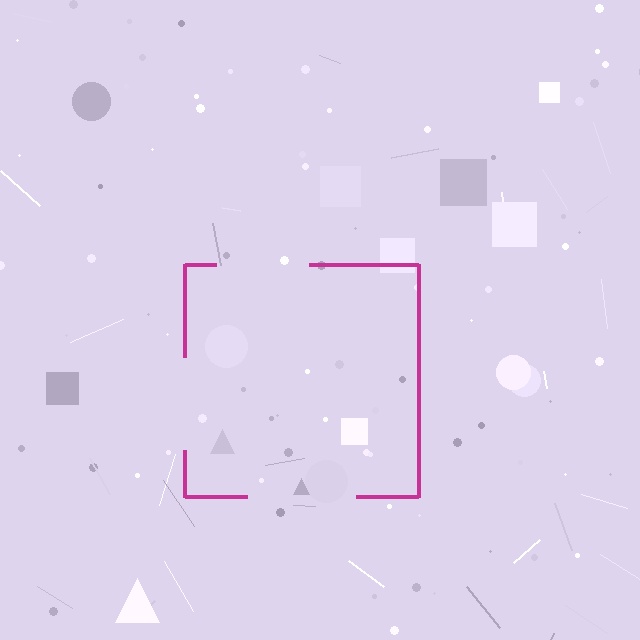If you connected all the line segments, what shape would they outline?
They would outline a square.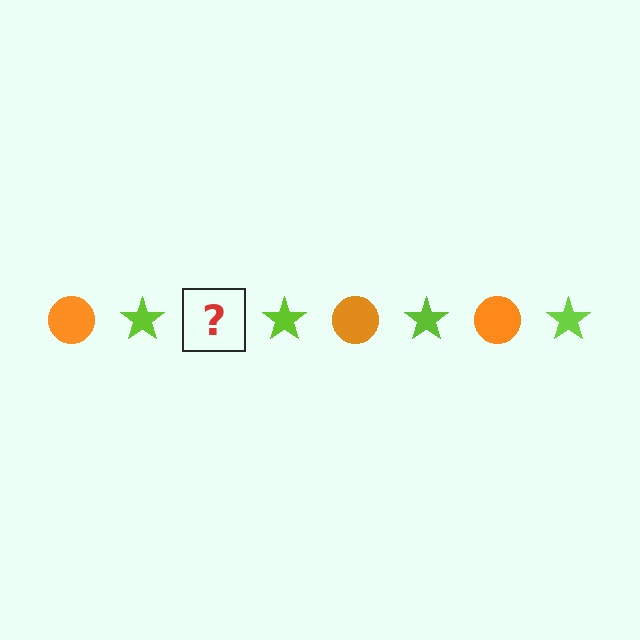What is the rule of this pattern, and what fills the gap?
The rule is that the pattern alternates between orange circle and lime star. The gap should be filled with an orange circle.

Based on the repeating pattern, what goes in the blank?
The blank should be an orange circle.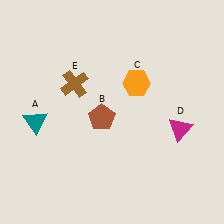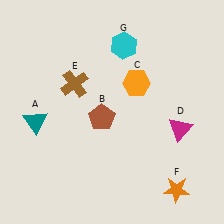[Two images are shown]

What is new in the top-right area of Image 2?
A cyan hexagon (G) was added in the top-right area of Image 2.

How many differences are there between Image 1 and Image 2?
There are 2 differences between the two images.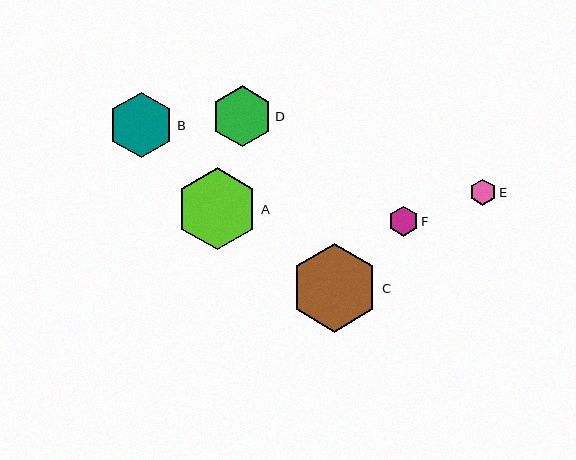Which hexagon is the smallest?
Hexagon E is the smallest with a size of approximately 26 pixels.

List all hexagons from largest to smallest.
From largest to smallest: C, A, B, D, F, E.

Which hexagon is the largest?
Hexagon C is the largest with a size of approximately 88 pixels.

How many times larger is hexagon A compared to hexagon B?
Hexagon A is approximately 1.3 times the size of hexagon B.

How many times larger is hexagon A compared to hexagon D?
Hexagon A is approximately 1.4 times the size of hexagon D.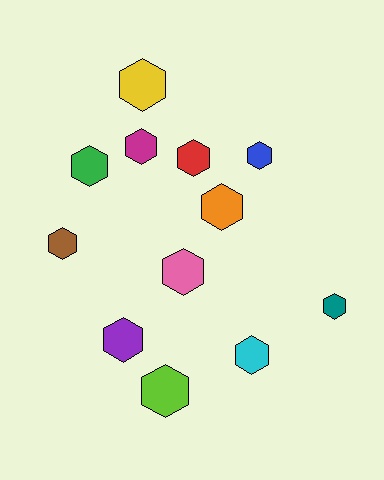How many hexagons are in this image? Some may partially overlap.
There are 12 hexagons.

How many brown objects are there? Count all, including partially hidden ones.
There is 1 brown object.